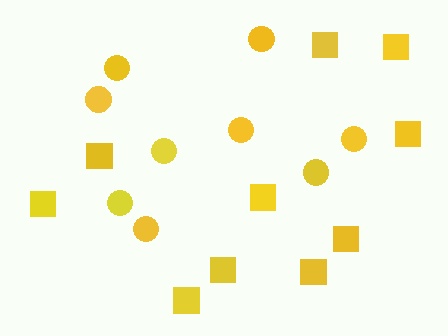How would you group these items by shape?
There are 2 groups: one group of circles (9) and one group of squares (10).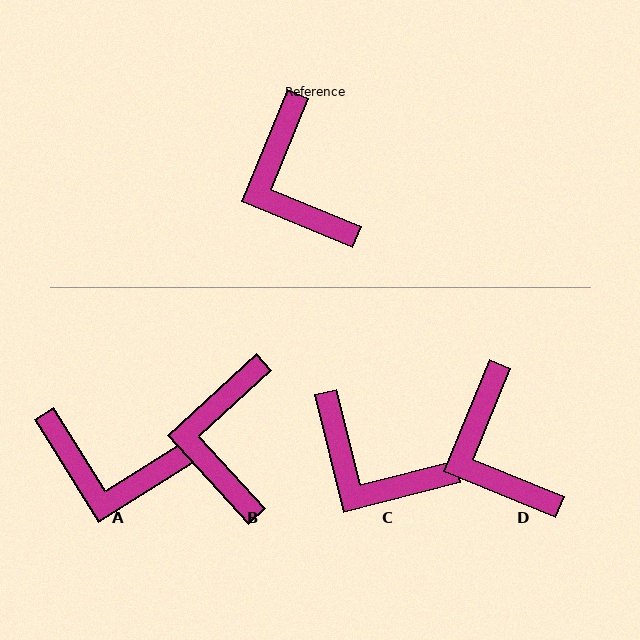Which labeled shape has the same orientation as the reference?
D.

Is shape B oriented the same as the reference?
No, it is off by about 25 degrees.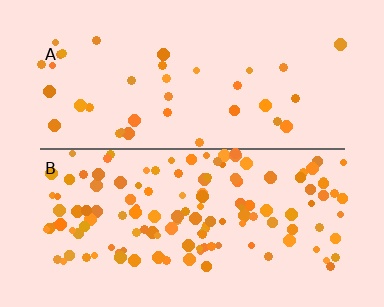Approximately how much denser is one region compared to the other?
Approximately 3.6× — region B over region A.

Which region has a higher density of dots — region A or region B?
B (the bottom).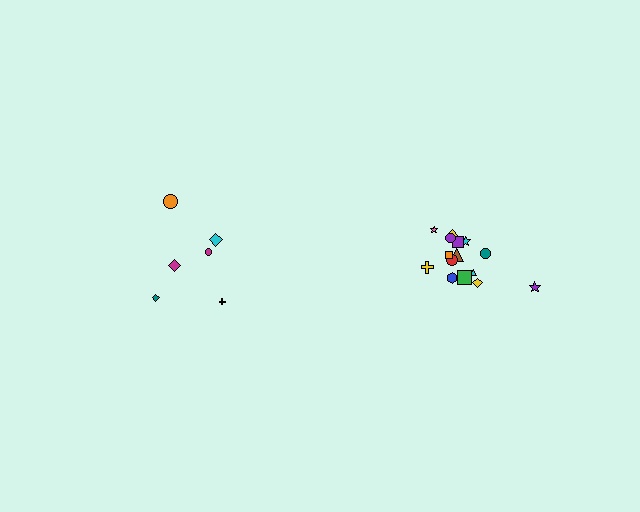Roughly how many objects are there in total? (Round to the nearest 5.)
Roughly 20 objects in total.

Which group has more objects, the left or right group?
The right group.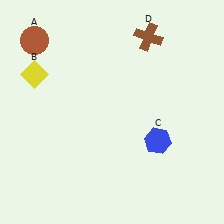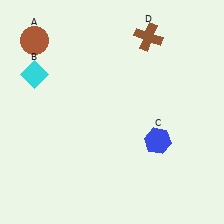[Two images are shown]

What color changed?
The diamond (B) changed from yellow in Image 1 to cyan in Image 2.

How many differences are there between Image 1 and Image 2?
There is 1 difference between the two images.